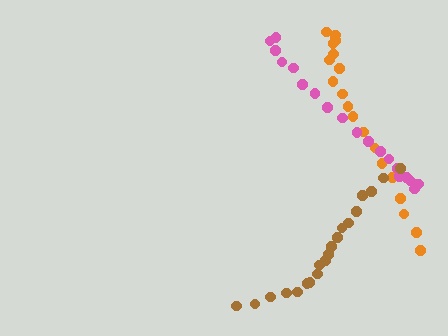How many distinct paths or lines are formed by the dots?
There are 3 distinct paths.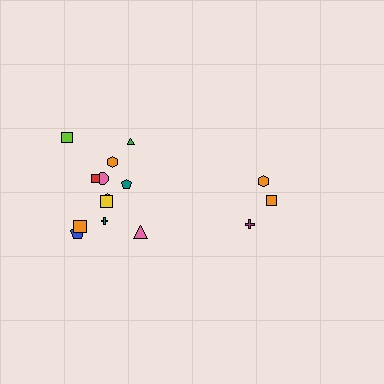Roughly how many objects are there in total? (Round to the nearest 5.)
Roughly 15 objects in total.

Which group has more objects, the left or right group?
The left group.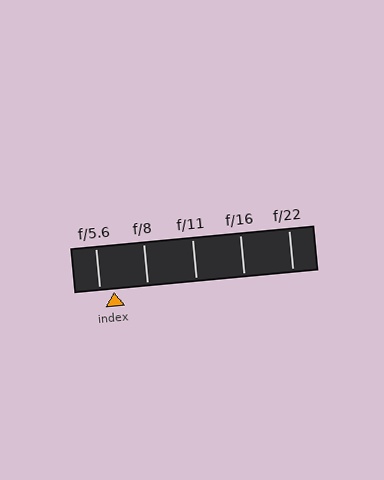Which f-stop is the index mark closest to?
The index mark is closest to f/5.6.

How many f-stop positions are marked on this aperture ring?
There are 5 f-stop positions marked.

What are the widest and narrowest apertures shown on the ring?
The widest aperture shown is f/5.6 and the narrowest is f/22.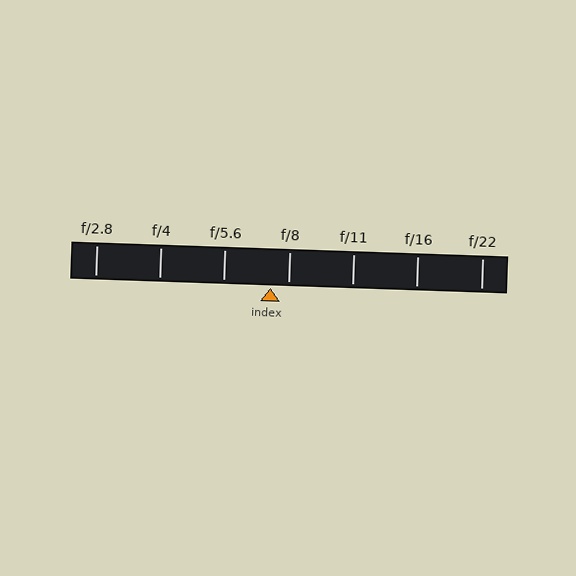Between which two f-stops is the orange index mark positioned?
The index mark is between f/5.6 and f/8.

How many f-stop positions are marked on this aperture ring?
There are 7 f-stop positions marked.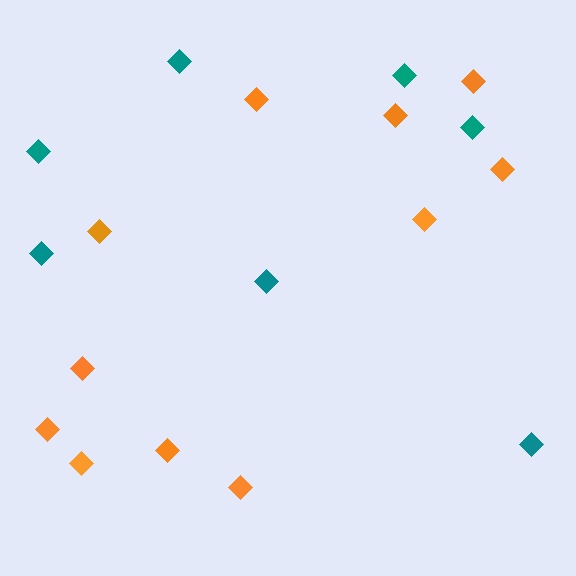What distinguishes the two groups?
There are 2 groups: one group of teal diamonds (7) and one group of orange diamonds (11).